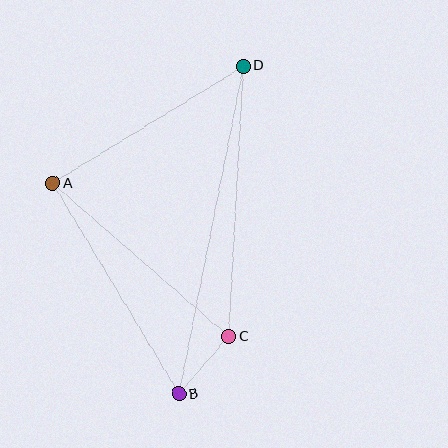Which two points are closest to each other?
Points B and C are closest to each other.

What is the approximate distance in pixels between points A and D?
The distance between A and D is approximately 224 pixels.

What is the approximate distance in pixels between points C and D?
The distance between C and D is approximately 271 pixels.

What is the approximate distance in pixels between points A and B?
The distance between A and B is approximately 245 pixels.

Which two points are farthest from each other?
Points B and D are farthest from each other.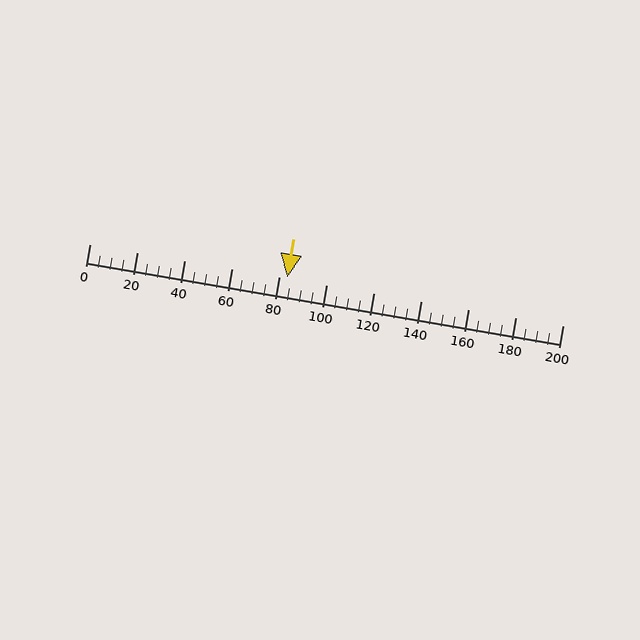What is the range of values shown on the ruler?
The ruler shows values from 0 to 200.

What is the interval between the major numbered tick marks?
The major tick marks are spaced 20 units apart.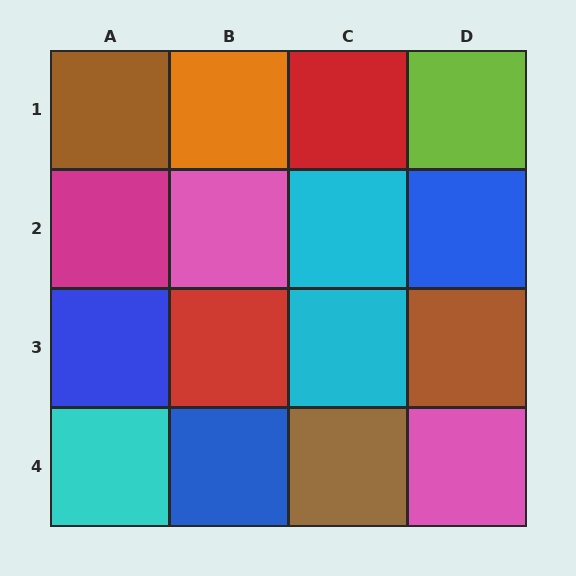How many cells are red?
2 cells are red.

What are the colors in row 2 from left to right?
Magenta, pink, cyan, blue.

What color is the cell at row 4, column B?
Blue.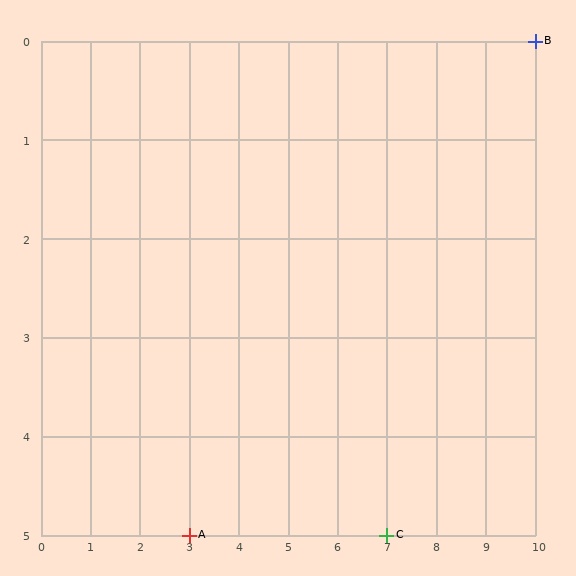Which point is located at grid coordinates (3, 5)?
Point A is at (3, 5).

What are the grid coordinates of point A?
Point A is at grid coordinates (3, 5).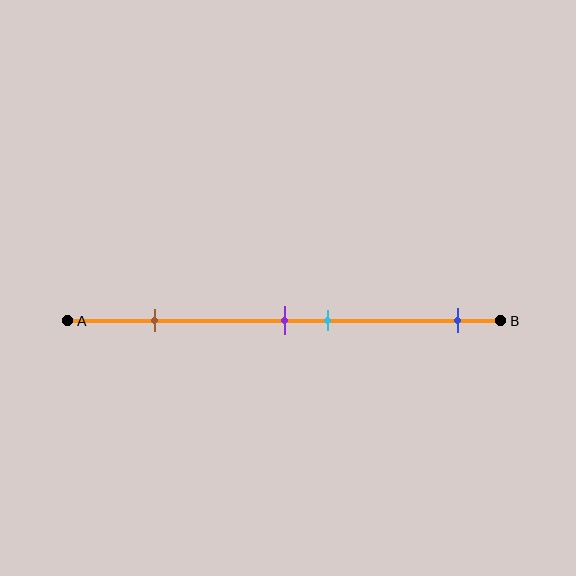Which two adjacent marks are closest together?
The purple and cyan marks are the closest adjacent pair.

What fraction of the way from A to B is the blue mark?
The blue mark is approximately 90% (0.9) of the way from A to B.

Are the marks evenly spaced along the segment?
No, the marks are not evenly spaced.